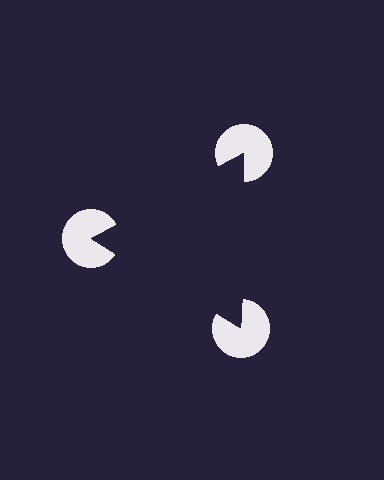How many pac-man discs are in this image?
There are 3 — one at each vertex of the illusory triangle.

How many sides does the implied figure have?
3 sides.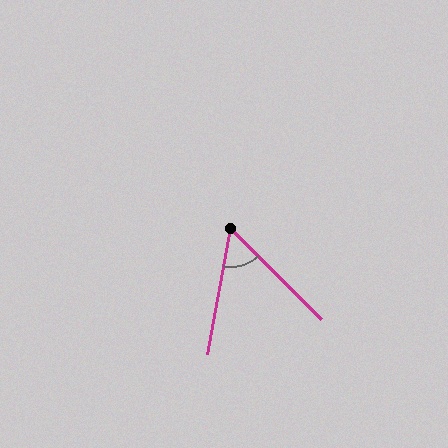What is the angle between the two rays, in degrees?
Approximately 55 degrees.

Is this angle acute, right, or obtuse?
It is acute.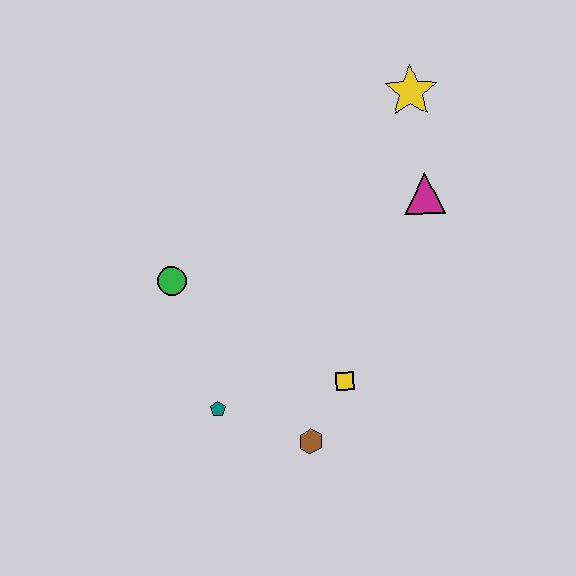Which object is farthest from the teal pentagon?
The yellow star is farthest from the teal pentagon.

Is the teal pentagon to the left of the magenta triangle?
Yes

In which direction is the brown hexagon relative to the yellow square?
The brown hexagon is below the yellow square.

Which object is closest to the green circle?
The teal pentagon is closest to the green circle.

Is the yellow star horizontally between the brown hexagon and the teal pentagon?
No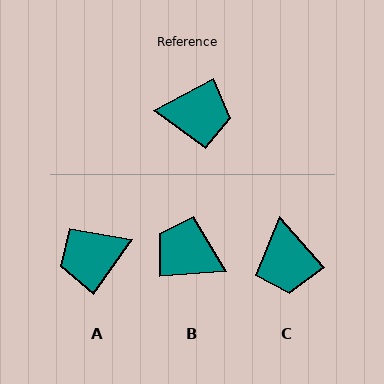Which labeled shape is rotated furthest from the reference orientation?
B, about 156 degrees away.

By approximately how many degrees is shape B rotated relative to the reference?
Approximately 156 degrees counter-clockwise.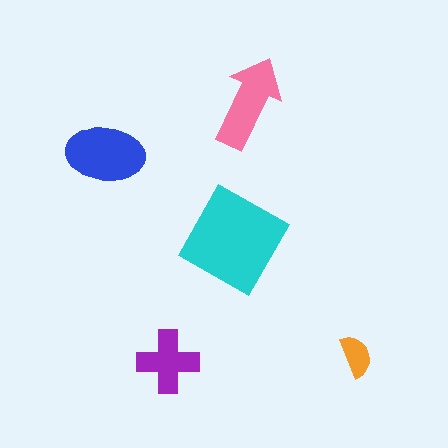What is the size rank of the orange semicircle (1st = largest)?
5th.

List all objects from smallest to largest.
The orange semicircle, the purple cross, the pink arrow, the blue ellipse, the cyan square.